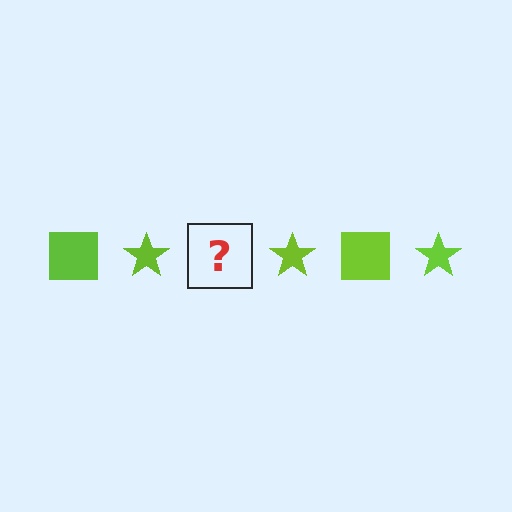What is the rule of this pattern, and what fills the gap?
The rule is that the pattern cycles through square, star shapes in lime. The gap should be filled with a lime square.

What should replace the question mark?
The question mark should be replaced with a lime square.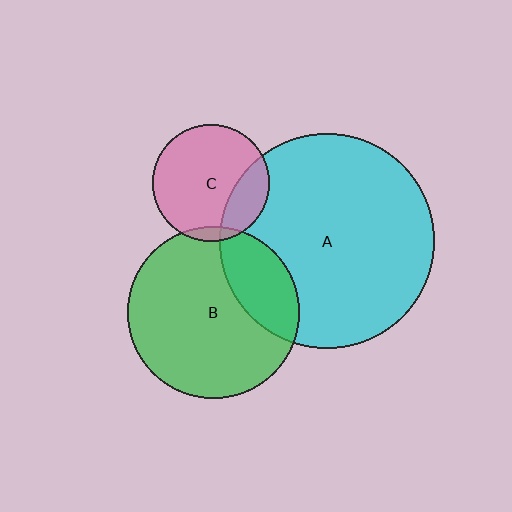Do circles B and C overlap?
Yes.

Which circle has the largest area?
Circle A (cyan).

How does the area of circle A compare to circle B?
Approximately 1.6 times.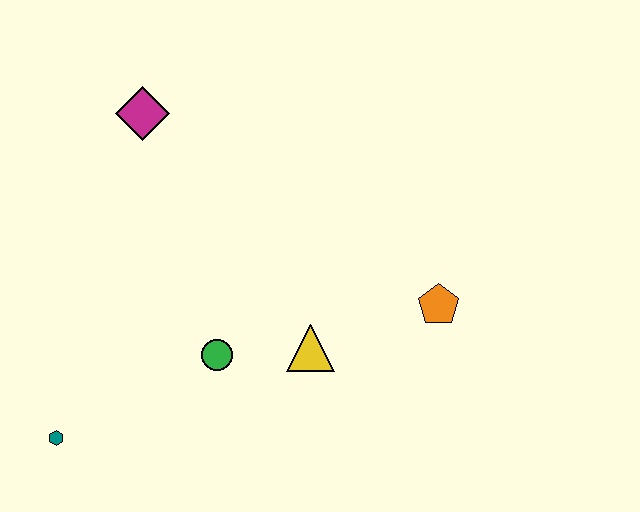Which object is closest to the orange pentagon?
The yellow triangle is closest to the orange pentagon.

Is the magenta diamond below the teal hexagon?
No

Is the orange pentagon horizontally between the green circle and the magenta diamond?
No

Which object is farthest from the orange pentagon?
The teal hexagon is farthest from the orange pentagon.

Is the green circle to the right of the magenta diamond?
Yes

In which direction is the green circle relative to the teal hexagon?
The green circle is to the right of the teal hexagon.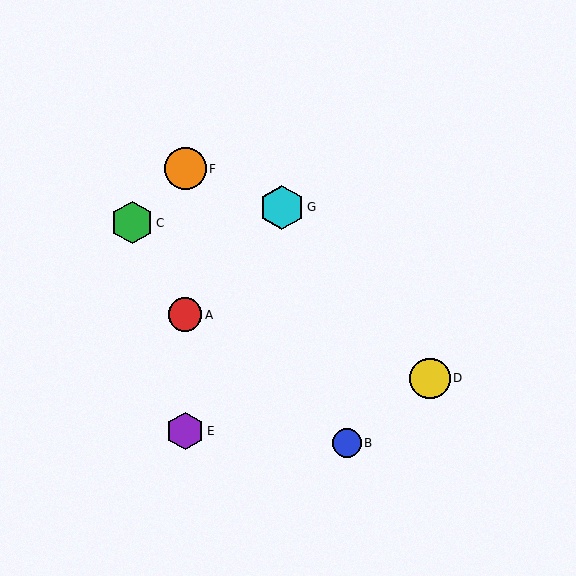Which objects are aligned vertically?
Objects A, E, F are aligned vertically.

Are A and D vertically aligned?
No, A is at x≈185 and D is at x≈430.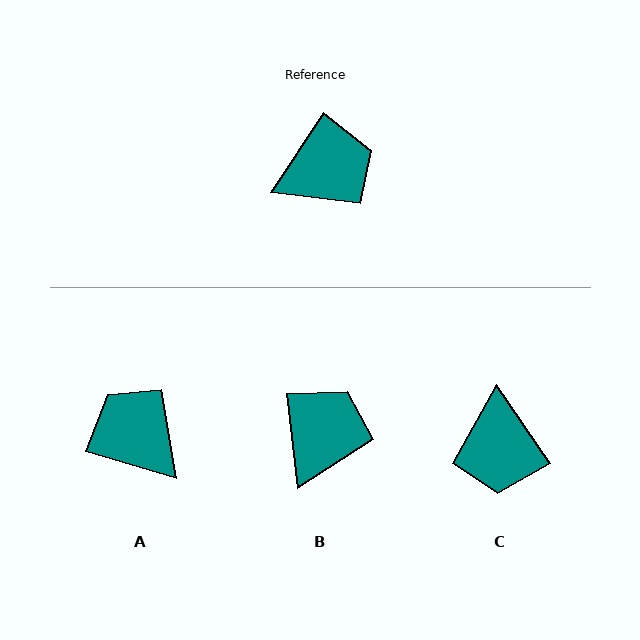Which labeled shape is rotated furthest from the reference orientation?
C, about 112 degrees away.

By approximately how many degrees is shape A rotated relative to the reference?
Approximately 107 degrees counter-clockwise.